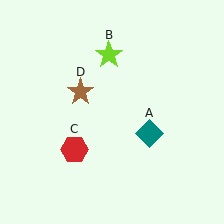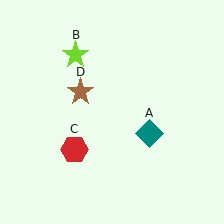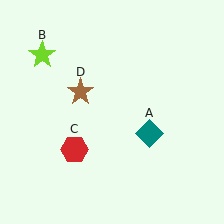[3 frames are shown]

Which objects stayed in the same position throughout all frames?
Teal diamond (object A) and red hexagon (object C) and brown star (object D) remained stationary.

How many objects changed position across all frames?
1 object changed position: lime star (object B).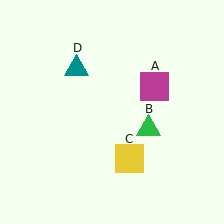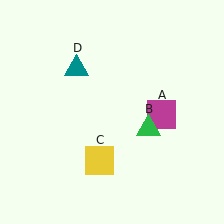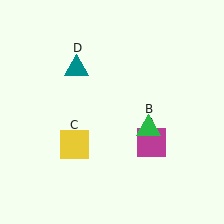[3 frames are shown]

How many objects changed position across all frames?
2 objects changed position: magenta square (object A), yellow square (object C).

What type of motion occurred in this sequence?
The magenta square (object A), yellow square (object C) rotated clockwise around the center of the scene.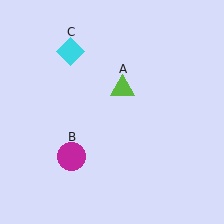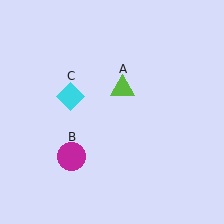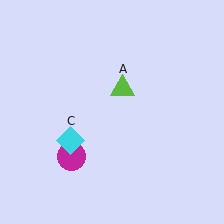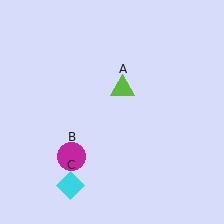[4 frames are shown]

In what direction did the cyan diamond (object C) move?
The cyan diamond (object C) moved down.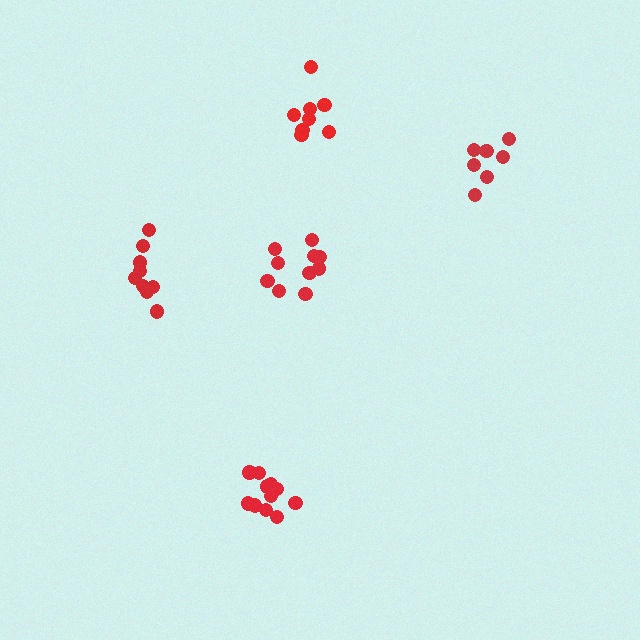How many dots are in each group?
Group 1: 11 dots, Group 2: 9 dots, Group 3: 10 dots, Group 4: 7 dots, Group 5: 8 dots (45 total).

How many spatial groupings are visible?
There are 5 spatial groupings.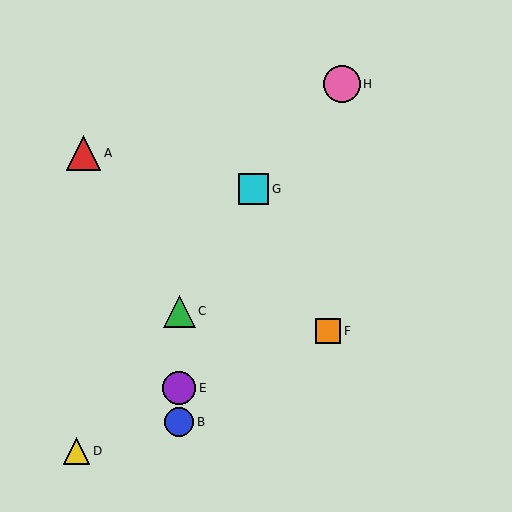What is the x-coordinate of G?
Object G is at x≈253.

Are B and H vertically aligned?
No, B is at x≈179 and H is at x≈342.